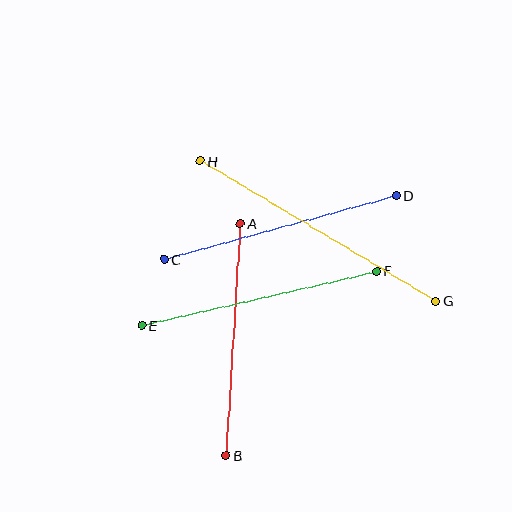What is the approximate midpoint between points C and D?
The midpoint is at approximately (280, 227) pixels.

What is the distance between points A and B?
The distance is approximately 233 pixels.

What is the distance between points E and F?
The distance is approximately 241 pixels.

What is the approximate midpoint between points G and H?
The midpoint is at approximately (318, 231) pixels.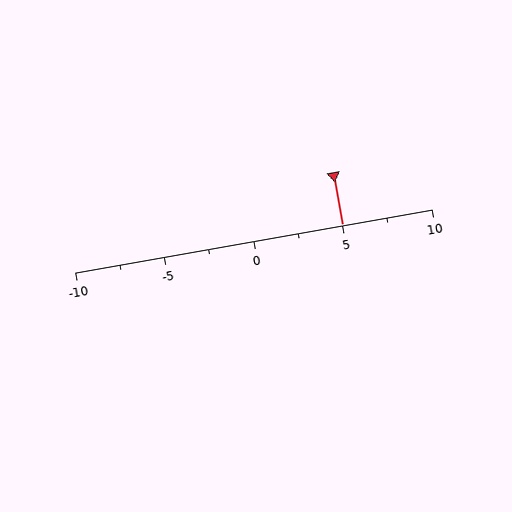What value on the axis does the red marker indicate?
The marker indicates approximately 5.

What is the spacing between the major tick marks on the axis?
The major ticks are spaced 5 apart.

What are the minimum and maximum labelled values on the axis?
The axis runs from -10 to 10.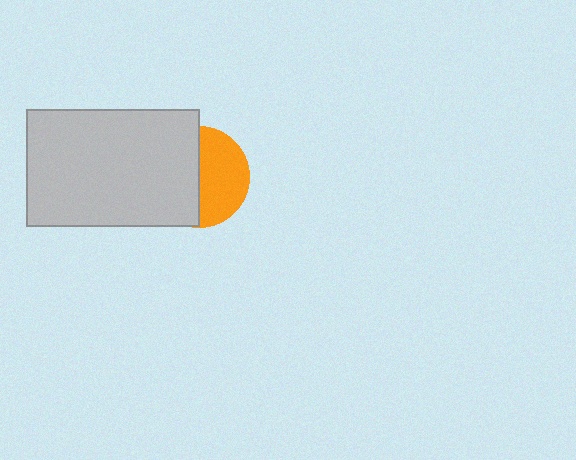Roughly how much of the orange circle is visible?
About half of it is visible (roughly 49%).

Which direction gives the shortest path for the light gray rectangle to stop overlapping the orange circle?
Moving left gives the shortest separation.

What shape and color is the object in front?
The object in front is a light gray rectangle.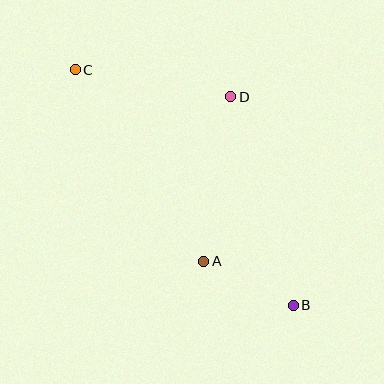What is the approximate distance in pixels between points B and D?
The distance between B and D is approximately 218 pixels.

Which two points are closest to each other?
Points A and B are closest to each other.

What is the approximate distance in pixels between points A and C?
The distance between A and C is approximately 230 pixels.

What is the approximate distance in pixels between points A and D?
The distance between A and D is approximately 167 pixels.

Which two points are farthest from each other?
Points B and C are farthest from each other.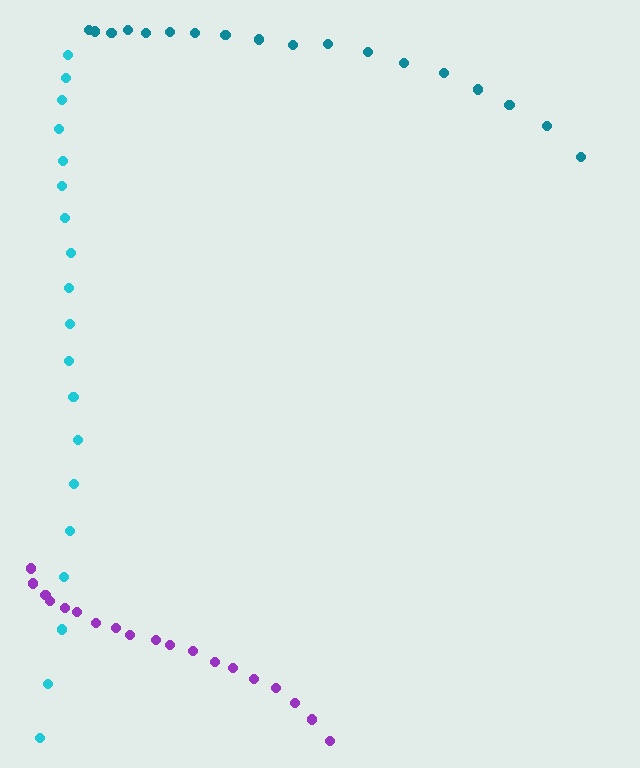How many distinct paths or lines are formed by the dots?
There are 3 distinct paths.